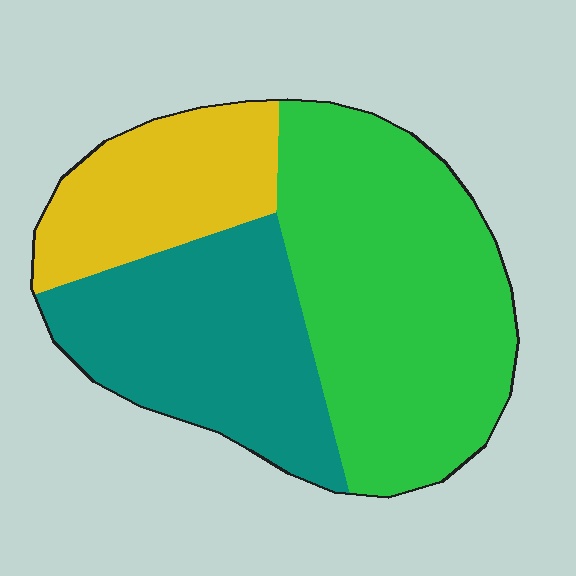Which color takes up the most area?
Green, at roughly 50%.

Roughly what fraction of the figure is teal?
Teal takes up between a sixth and a third of the figure.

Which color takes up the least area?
Yellow, at roughly 20%.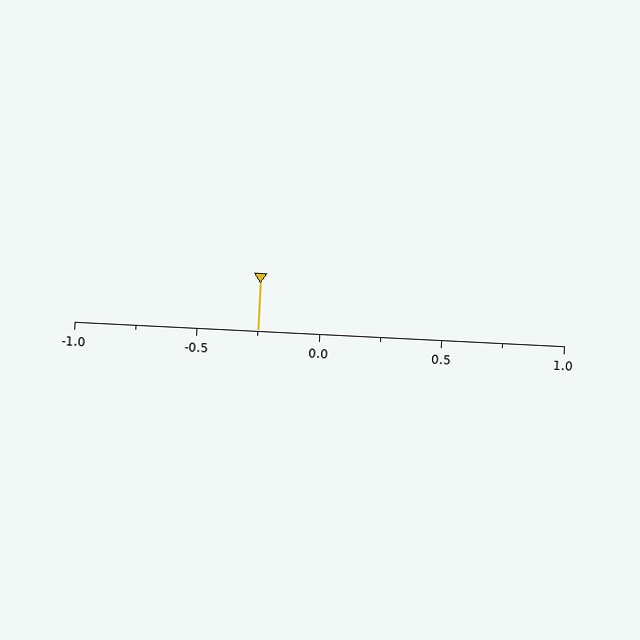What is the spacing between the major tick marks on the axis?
The major ticks are spaced 0.5 apart.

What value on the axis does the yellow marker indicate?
The marker indicates approximately -0.25.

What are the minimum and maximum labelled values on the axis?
The axis runs from -1.0 to 1.0.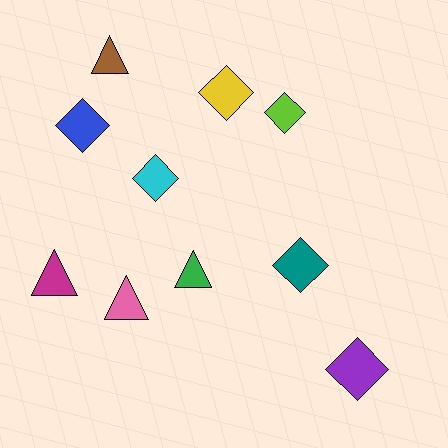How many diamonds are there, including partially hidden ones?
There are 6 diamonds.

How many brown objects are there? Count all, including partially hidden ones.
There is 1 brown object.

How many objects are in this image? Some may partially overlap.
There are 10 objects.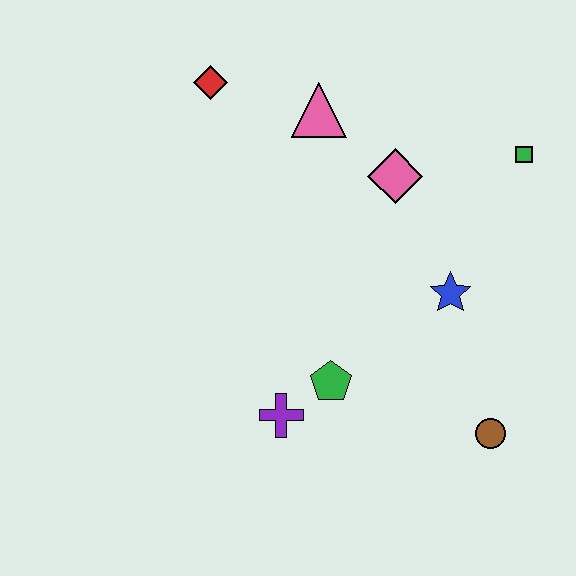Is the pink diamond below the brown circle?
No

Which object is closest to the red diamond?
The pink triangle is closest to the red diamond.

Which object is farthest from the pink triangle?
The brown circle is farthest from the pink triangle.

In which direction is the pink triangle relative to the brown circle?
The pink triangle is above the brown circle.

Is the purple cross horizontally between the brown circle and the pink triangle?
No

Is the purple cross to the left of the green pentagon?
Yes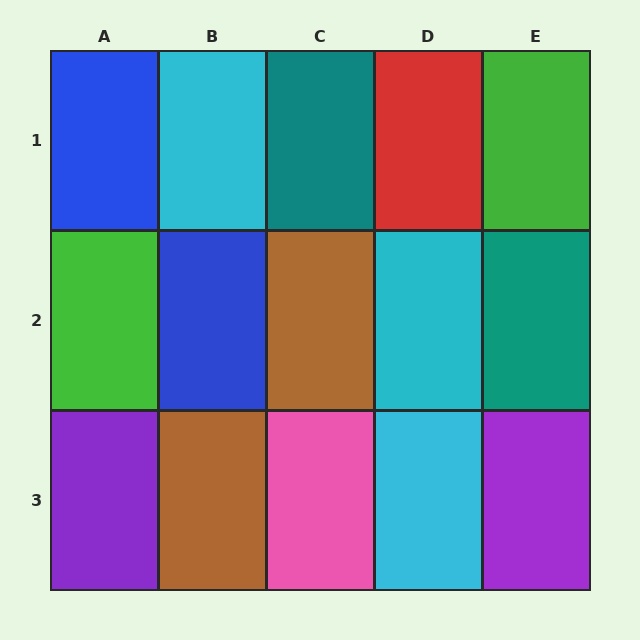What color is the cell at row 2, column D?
Cyan.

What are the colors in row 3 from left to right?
Purple, brown, pink, cyan, purple.